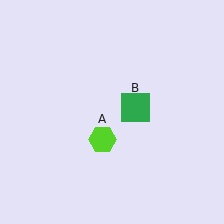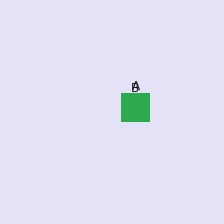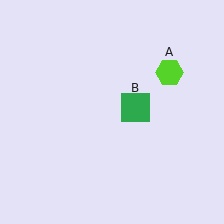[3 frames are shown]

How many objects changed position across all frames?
1 object changed position: lime hexagon (object A).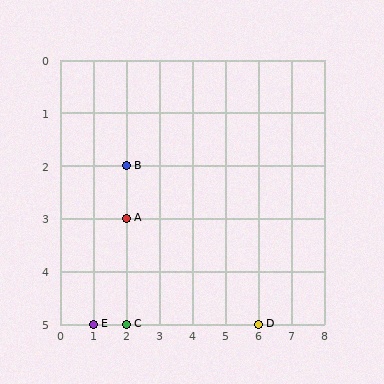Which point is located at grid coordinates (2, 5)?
Point C is at (2, 5).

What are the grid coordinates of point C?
Point C is at grid coordinates (2, 5).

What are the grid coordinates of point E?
Point E is at grid coordinates (1, 5).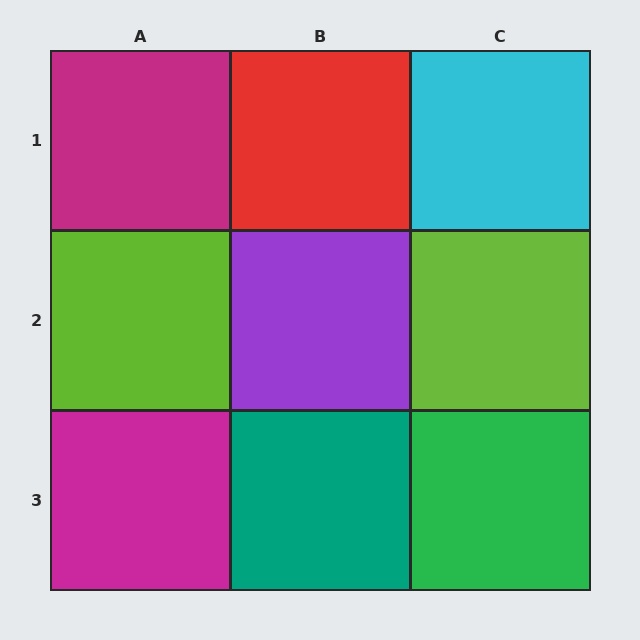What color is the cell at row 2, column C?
Lime.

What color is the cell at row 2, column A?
Lime.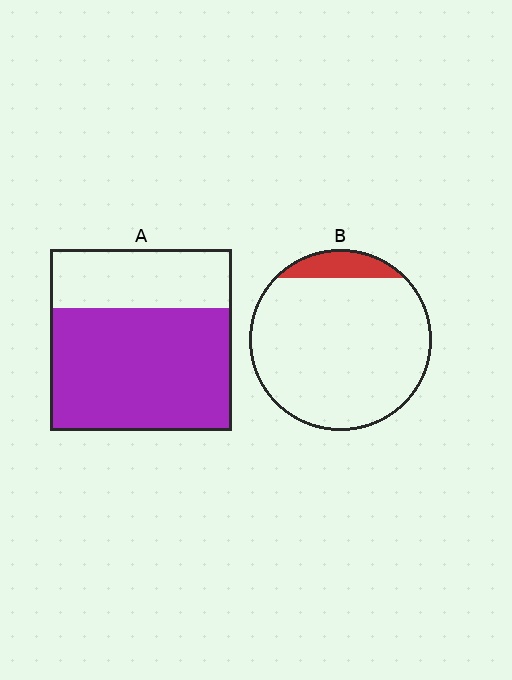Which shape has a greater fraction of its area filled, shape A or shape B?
Shape A.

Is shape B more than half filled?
No.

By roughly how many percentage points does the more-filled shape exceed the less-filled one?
By roughly 55 percentage points (A over B).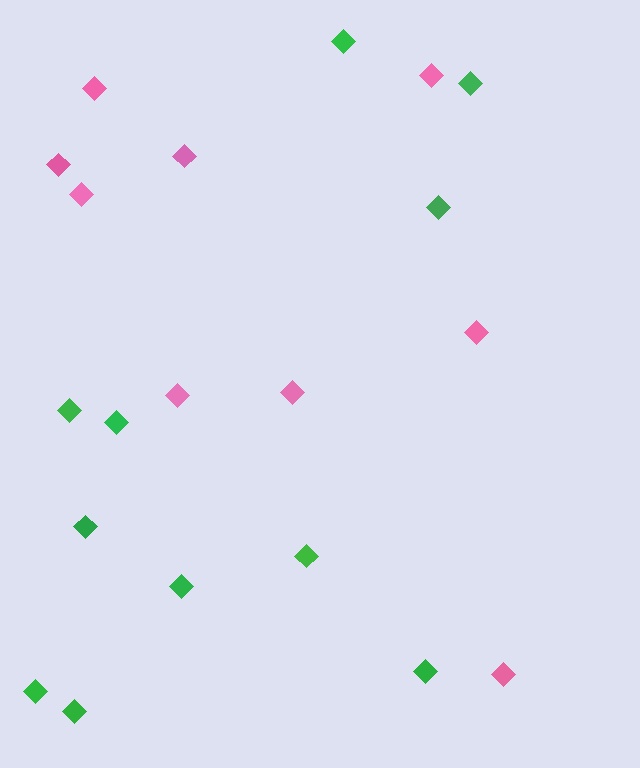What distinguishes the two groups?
There are 2 groups: one group of green diamonds (11) and one group of pink diamonds (9).